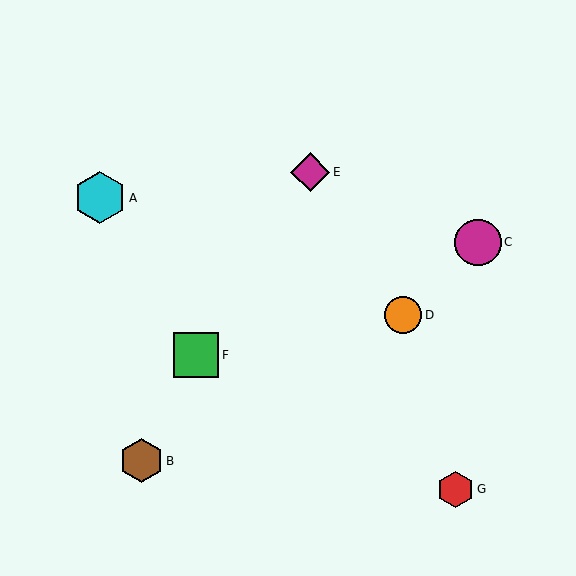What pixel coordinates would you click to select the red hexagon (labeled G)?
Click at (456, 489) to select the red hexagon G.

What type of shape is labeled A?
Shape A is a cyan hexagon.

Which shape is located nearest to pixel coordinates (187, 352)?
The green square (labeled F) at (196, 355) is nearest to that location.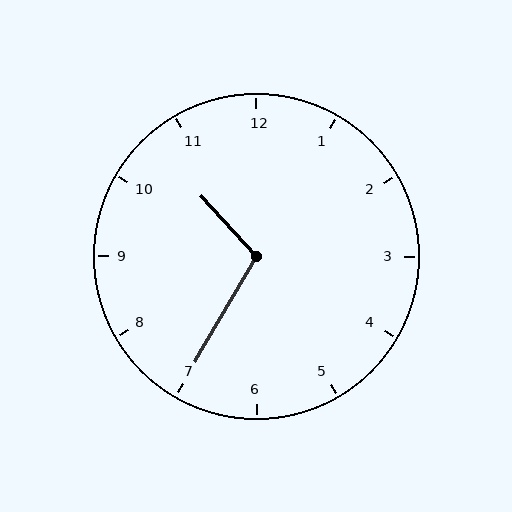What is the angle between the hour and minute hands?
Approximately 108 degrees.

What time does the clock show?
10:35.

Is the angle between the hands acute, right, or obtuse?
It is obtuse.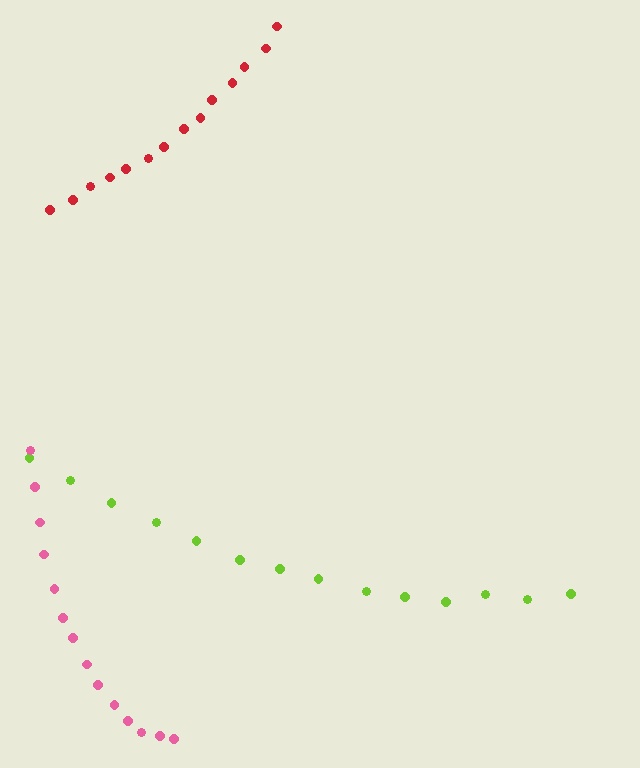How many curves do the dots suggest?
There are 3 distinct paths.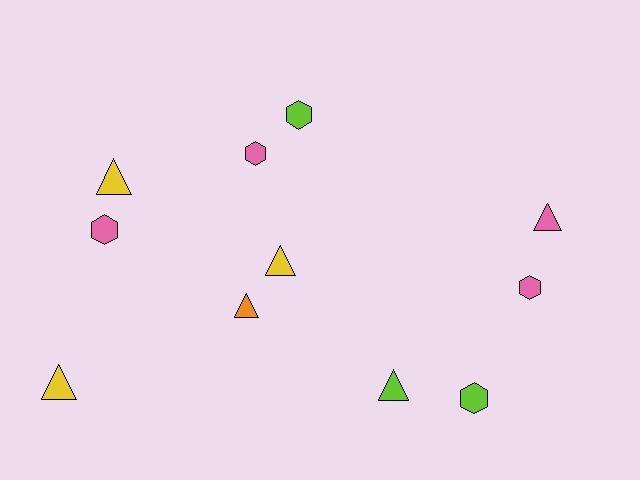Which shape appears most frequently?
Triangle, with 6 objects.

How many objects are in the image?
There are 11 objects.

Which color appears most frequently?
Pink, with 4 objects.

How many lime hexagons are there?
There are 2 lime hexagons.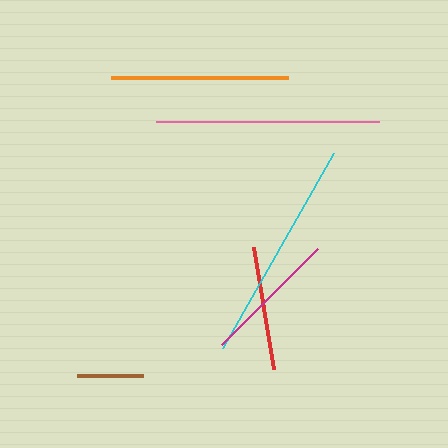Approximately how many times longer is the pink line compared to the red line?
The pink line is approximately 1.8 times the length of the red line.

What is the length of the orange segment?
The orange segment is approximately 177 pixels long.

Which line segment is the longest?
The cyan line is the longest at approximately 224 pixels.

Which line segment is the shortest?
The brown line is the shortest at approximately 66 pixels.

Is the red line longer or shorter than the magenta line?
The magenta line is longer than the red line.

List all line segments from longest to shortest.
From longest to shortest: cyan, pink, orange, magenta, red, brown.